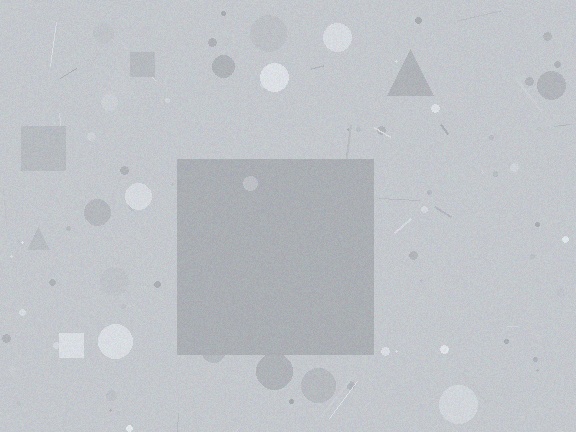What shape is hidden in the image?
A square is hidden in the image.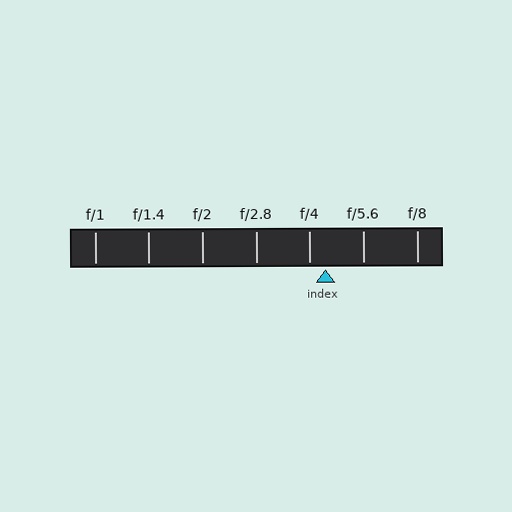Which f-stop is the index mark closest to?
The index mark is closest to f/4.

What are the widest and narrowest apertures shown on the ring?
The widest aperture shown is f/1 and the narrowest is f/8.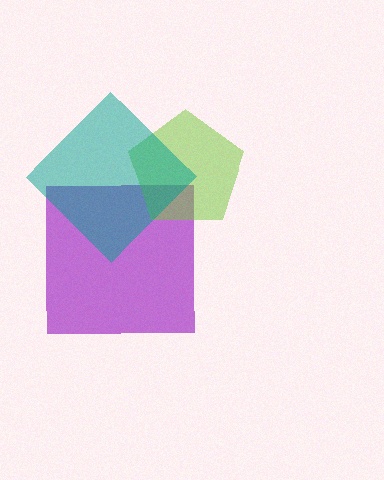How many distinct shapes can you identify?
There are 3 distinct shapes: a purple square, a lime pentagon, a teal diamond.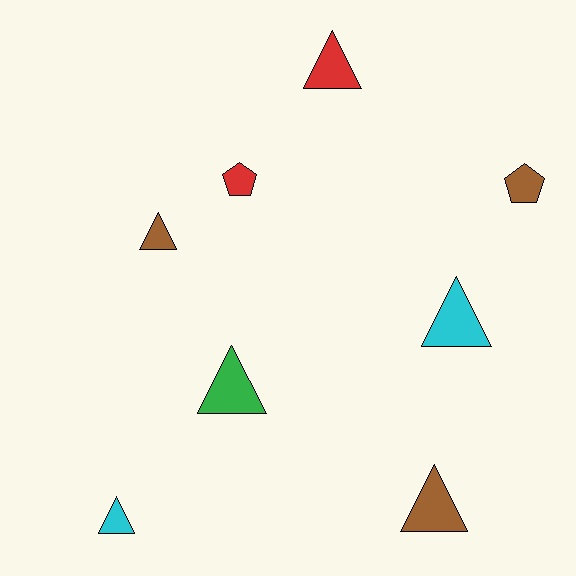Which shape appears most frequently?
Triangle, with 6 objects.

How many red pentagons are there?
There is 1 red pentagon.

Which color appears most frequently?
Brown, with 3 objects.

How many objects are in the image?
There are 8 objects.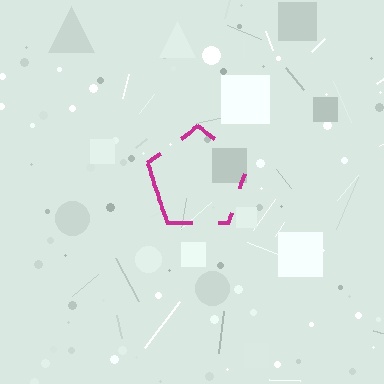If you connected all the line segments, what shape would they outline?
They would outline a pentagon.